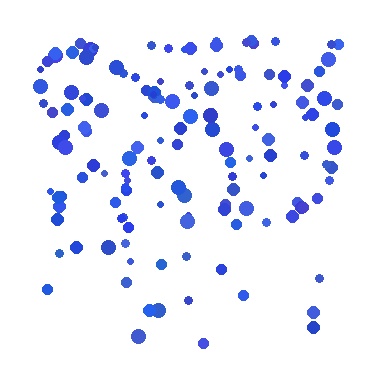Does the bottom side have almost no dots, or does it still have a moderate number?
Still a moderate number, just noticeably fewer than the top.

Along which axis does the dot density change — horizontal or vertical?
Vertical.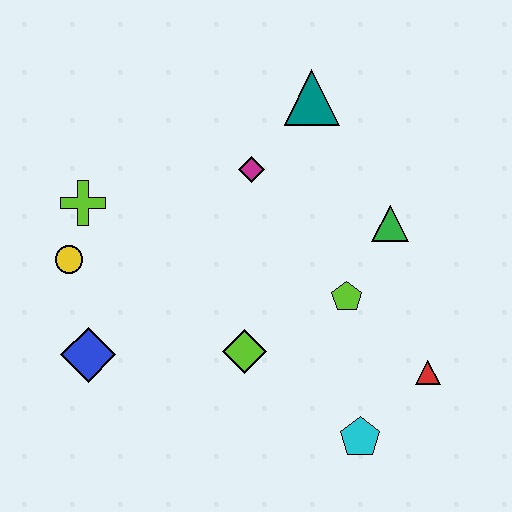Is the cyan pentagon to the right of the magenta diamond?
Yes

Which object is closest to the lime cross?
The yellow circle is closest to the lime cross.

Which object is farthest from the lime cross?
The red triangle is farthest from the lime cross.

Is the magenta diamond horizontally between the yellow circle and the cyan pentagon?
Yes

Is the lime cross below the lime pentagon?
No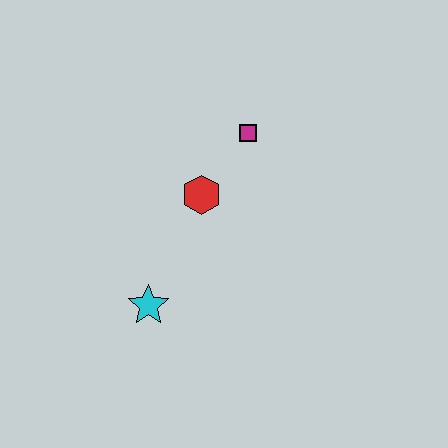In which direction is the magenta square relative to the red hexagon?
The magenta square is above the red hexagon.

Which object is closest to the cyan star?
The red hexagon is closest to the cyan star.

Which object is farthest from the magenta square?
The cyan star is farthest from the magenta square.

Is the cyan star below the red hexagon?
Yes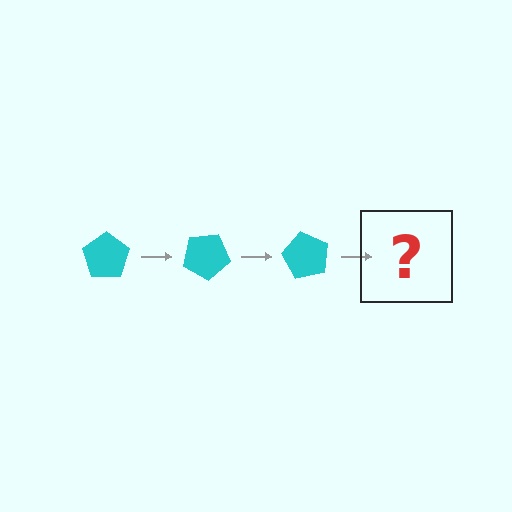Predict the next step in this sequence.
The next step is a cyan pentagon rotated 90 degrees.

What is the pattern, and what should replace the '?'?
The pattern is that the pentagon rotates 30 degrees each step. The '?' should be a cyan pentagon rotated 90 degrees.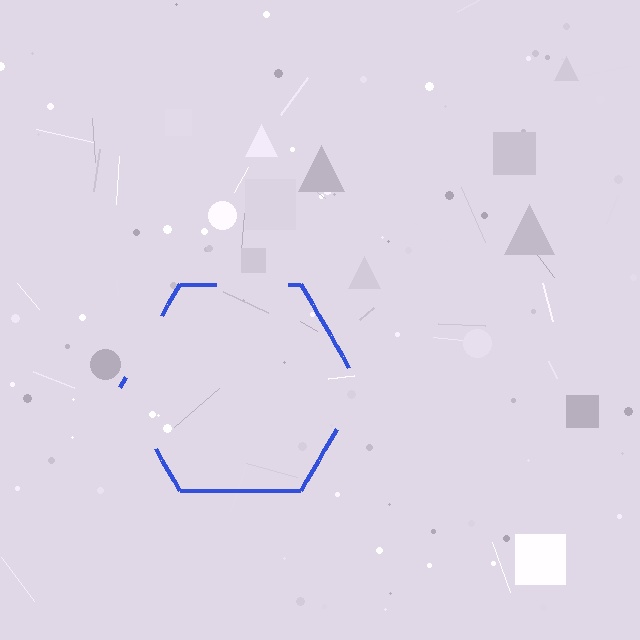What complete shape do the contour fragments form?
The contour fragments form a hexagon.